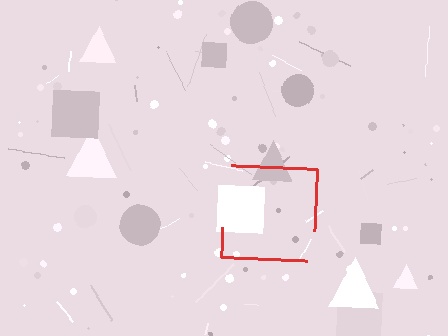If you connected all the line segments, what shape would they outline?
They would outline a square.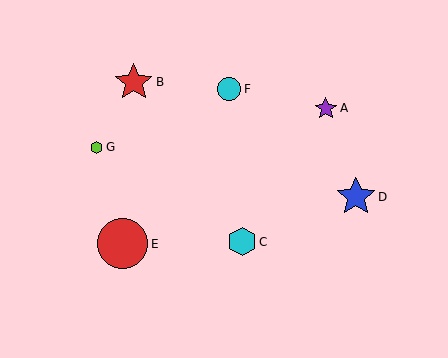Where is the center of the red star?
The center of the red star is at (134, 82).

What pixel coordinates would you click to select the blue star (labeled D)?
Click at (356, 197) to select the blue star D.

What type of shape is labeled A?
Shape A is a purple star.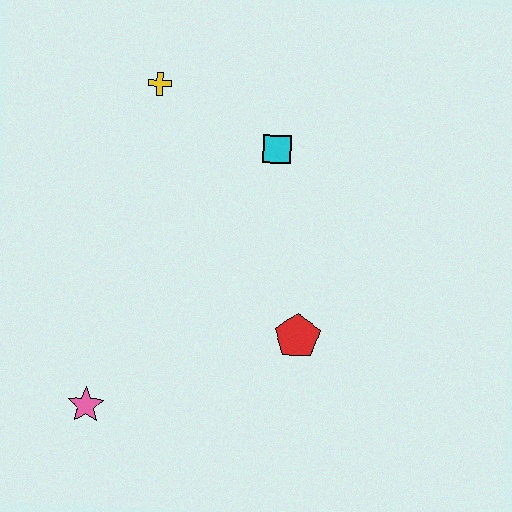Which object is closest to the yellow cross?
The cyan square is closest to the yellow cross.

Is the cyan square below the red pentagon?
No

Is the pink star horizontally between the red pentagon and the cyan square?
No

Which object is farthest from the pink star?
The yellow cross is farthest from the pink star.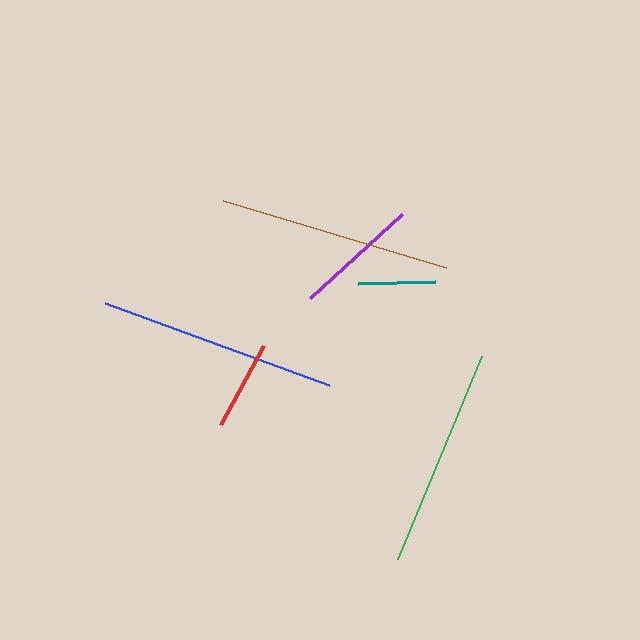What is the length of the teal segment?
The teal segment is approximately 76 pixels long.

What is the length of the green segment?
The green segment is approximately 220 pixels long.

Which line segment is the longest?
The blue line is the longest at approximately 239 pixels.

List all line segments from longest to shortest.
From longest to shortest: blue, brown, green, purple, red, teal.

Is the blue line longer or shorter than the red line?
The blue line is longer than the red line.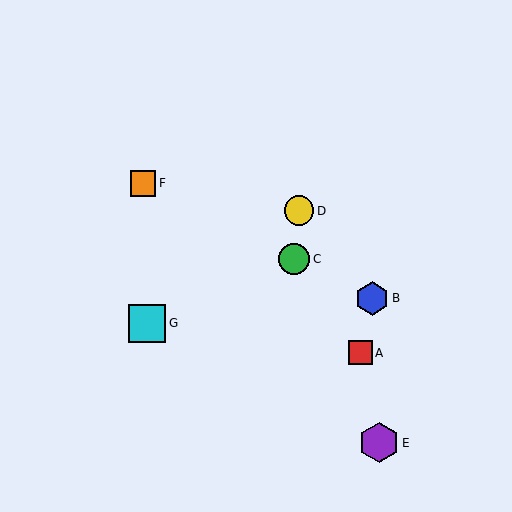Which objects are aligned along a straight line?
Objects B, C, F are aligned along a straight line.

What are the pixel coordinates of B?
Object B is at (372, 298).